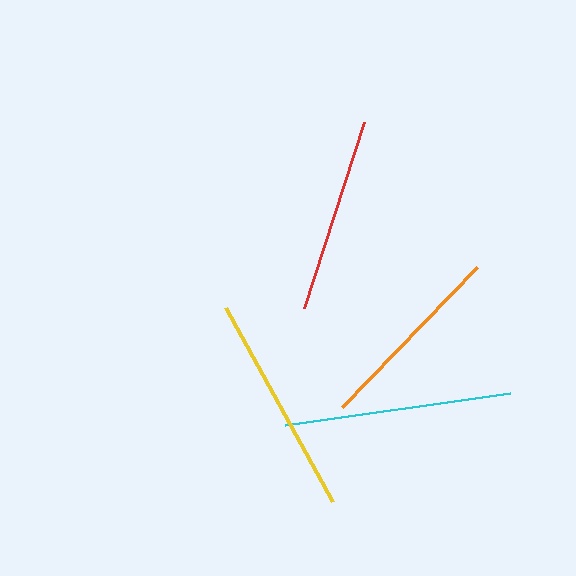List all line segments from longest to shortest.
From longest to shortest: cyan, yellow, red, orange.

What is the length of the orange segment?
The orange segment is approximately 194 pixels long.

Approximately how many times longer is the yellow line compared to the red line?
The yellow line is approximately 1.1 times the length of the red line.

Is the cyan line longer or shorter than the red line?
The cyan line is longer than the red line.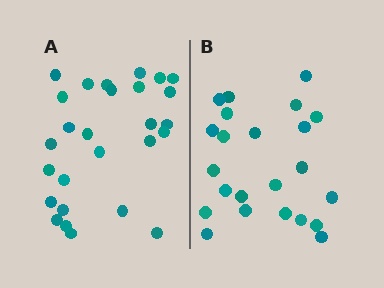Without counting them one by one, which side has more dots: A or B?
Region A (the left region) has more dots.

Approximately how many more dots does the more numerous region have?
Region A has about 4 more dots than region B.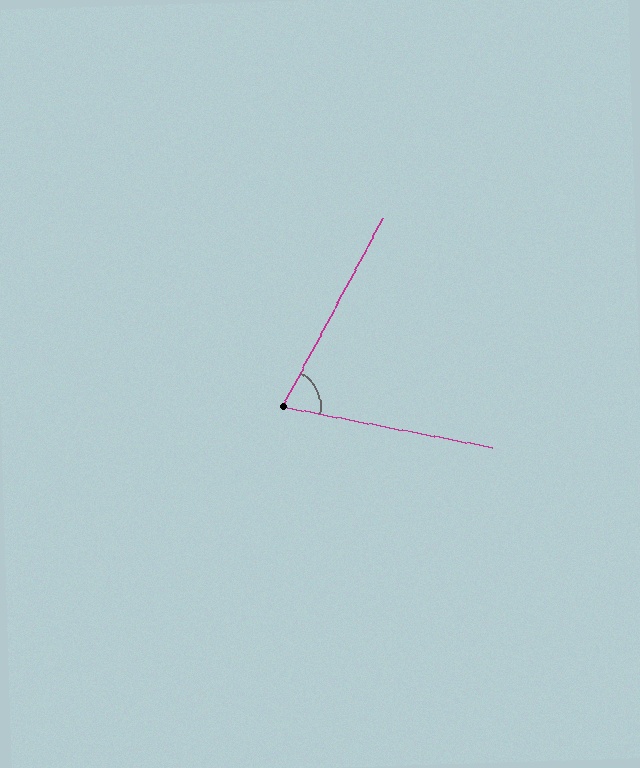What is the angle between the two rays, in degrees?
Approximately 73 degrees.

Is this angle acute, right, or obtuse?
It is acute.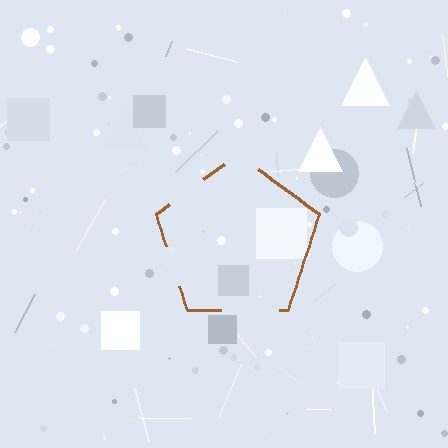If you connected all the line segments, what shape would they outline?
They would outline a pentagon.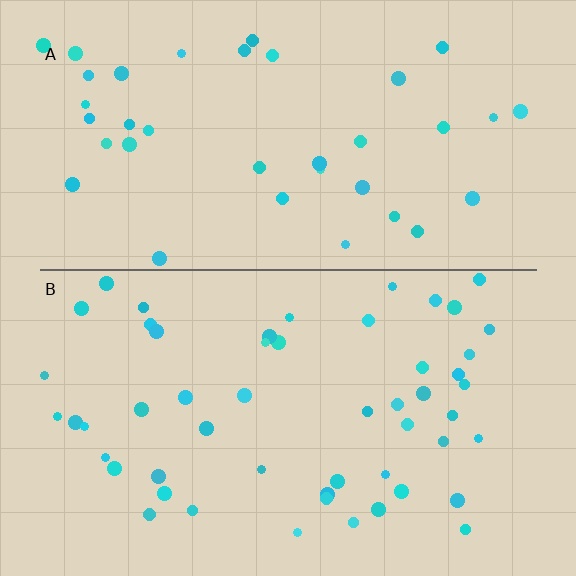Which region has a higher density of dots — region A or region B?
B (the bottom).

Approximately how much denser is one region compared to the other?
Approximately 1.4× — region B over region A.